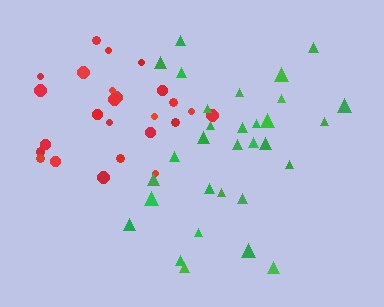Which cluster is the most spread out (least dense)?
Green.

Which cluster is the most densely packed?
Red.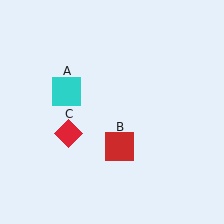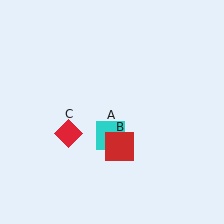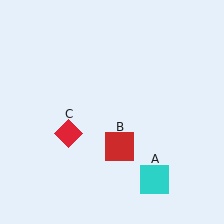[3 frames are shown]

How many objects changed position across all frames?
1 object changed position: cyan square (object A).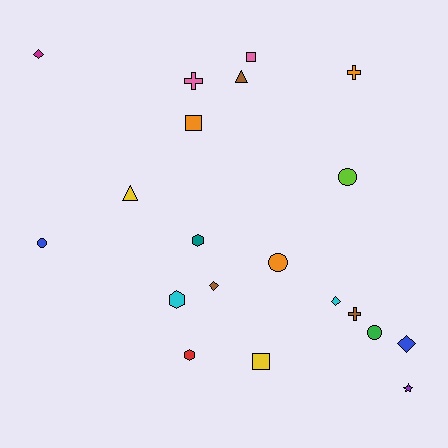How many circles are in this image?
There are 4 circles.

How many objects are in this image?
There are 20 objects.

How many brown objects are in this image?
There are 3 brown objects.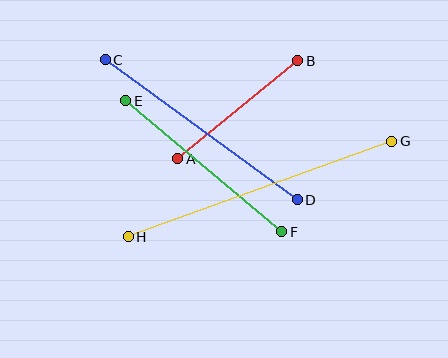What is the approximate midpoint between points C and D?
The midpoint is at approximately (201, 130) pixels.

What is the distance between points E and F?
The distance is approximately 204 pixels.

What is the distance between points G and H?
The distance is approximately 280 pixels.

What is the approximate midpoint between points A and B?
The midpoint is at approximately (238, 110) pixels.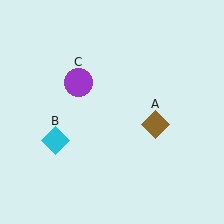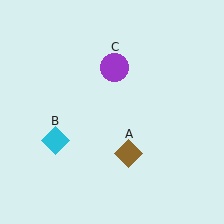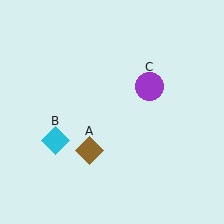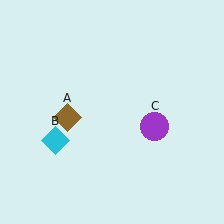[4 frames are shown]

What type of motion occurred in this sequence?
The brown diamond (object A), purple circle (object C) rotated clockwise around the center of the scene.